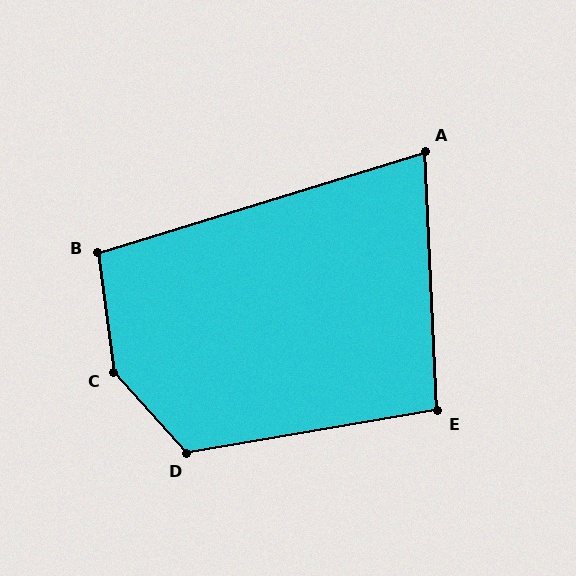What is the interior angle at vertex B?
Approximately 100 degrees (obtuse).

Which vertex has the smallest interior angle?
A, at approximately 76 degrees.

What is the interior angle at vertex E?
Approximately 97 degrees (obtuse).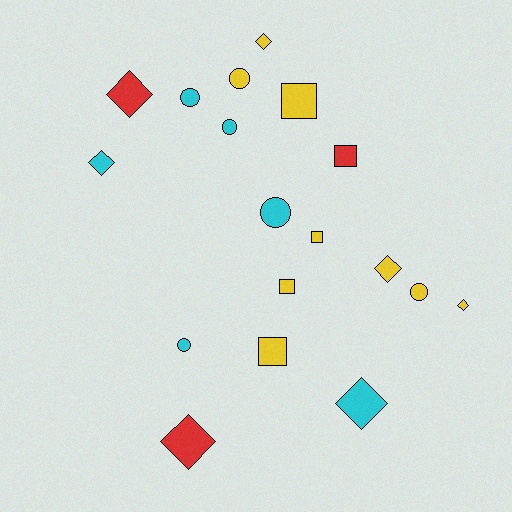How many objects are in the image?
There are 18 objects.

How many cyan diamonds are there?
There are 2 cyan diamonds.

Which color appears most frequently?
Yellow, with 9 objects.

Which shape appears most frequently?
Diamond, with 7 objects.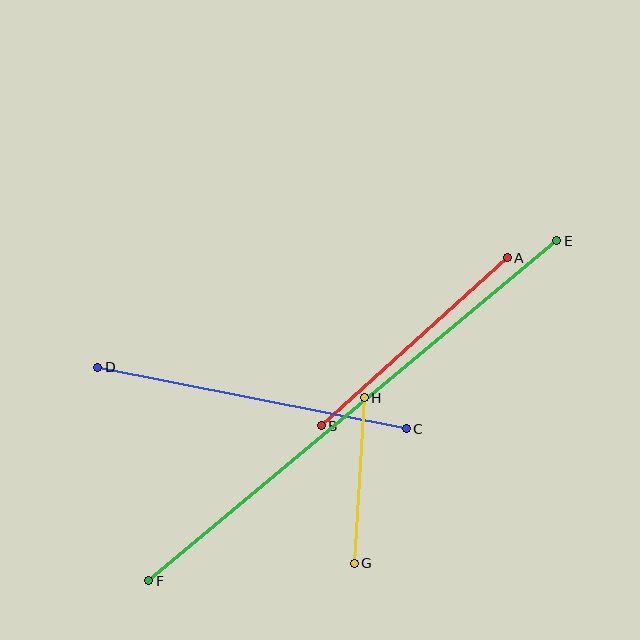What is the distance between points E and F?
The distance is approximately 531 pixels.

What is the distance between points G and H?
The distance is approximately 165 pixels.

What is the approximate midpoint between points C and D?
The midpoint is at approximately (252, 398) pixels.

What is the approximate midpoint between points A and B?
The midpoint is at approximately (414, 342) pixels.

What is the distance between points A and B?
The distance is approximately 251 pixels.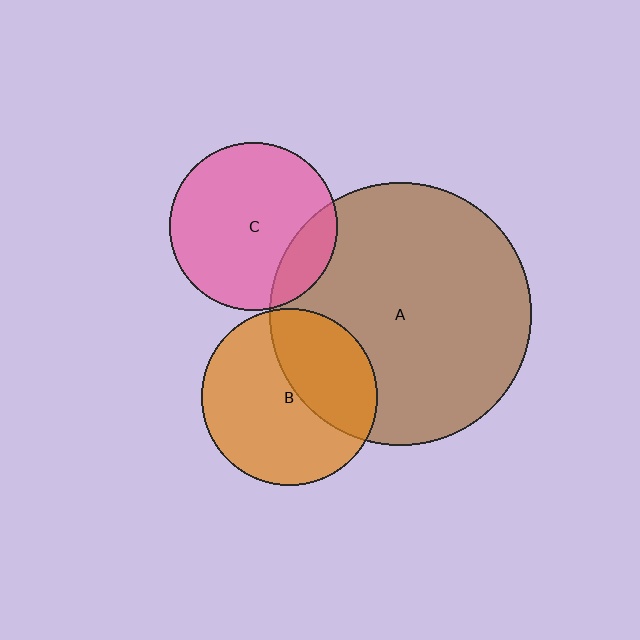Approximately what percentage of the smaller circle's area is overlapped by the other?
Approximately 15%.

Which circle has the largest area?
Circle A (brown).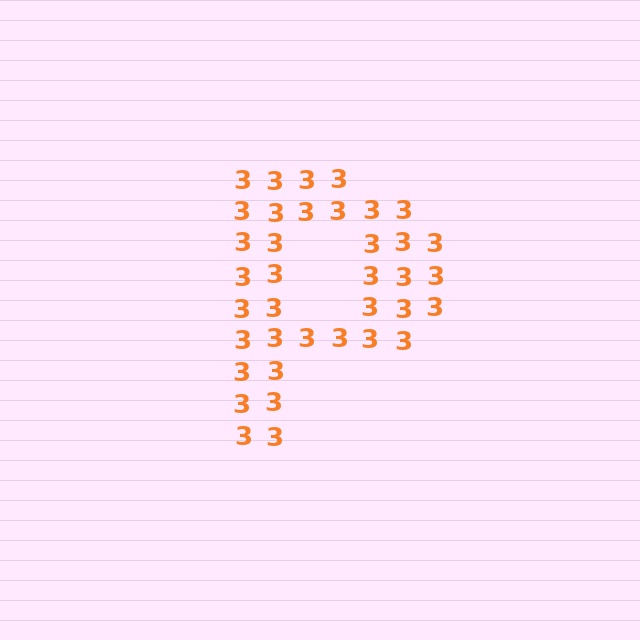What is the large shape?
The large shape is the letter P.